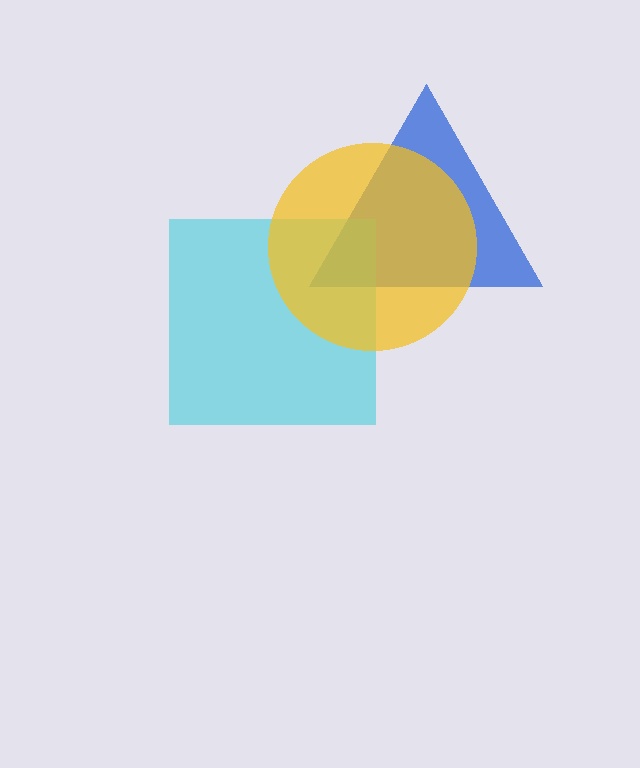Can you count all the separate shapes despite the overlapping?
Yes, there are 3 separate shapes.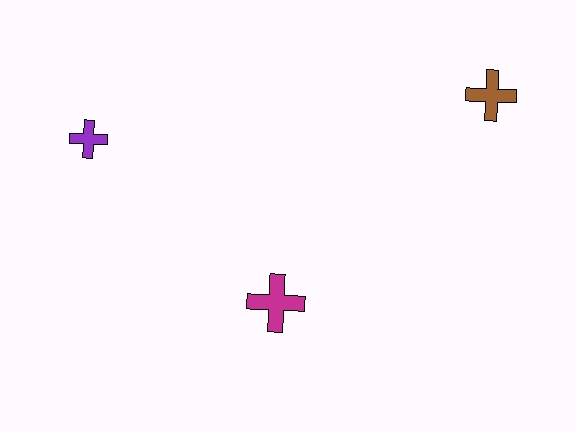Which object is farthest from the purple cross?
The brown cross is farthest from the purple cross.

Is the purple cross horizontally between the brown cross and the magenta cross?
No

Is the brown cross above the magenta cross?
Yes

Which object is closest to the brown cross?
The magenta cross is closest to the brown cross.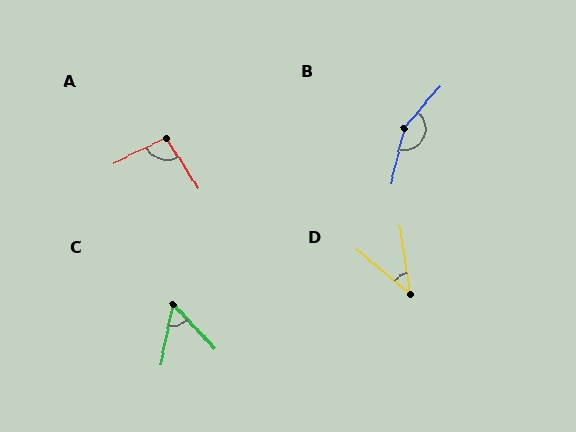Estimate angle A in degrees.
Approximately 96 degrees.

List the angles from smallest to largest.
D (42°), C (55°), A (96°), B (152°).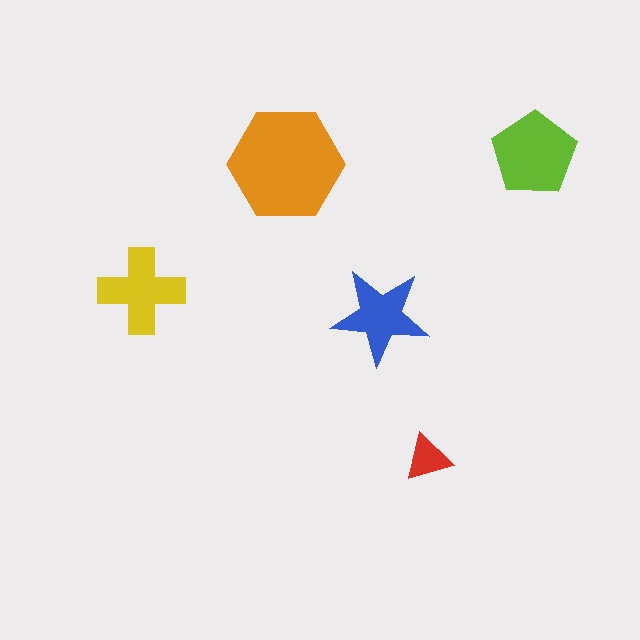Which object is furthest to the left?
The yellow cross is leftmost.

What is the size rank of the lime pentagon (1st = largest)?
2nd.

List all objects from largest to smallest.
The orange hexagon, the lime pentagon, the yellow cross, the blue star, the red triangle.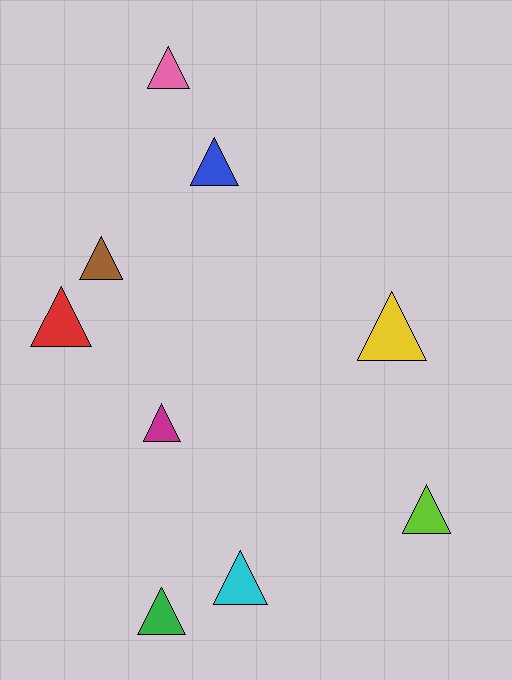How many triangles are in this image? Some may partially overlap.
There are 9 triangles.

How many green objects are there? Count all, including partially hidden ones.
There is 1 green object.